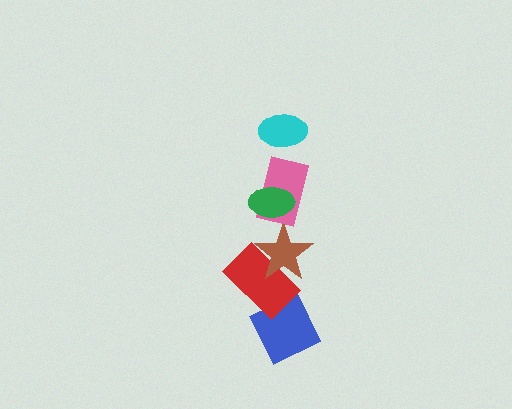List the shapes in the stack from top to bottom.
From top to bottom: the cyan ellipse, the green ellipse, the pink rectangle, the brown star, the red rectangle, the blue diamond.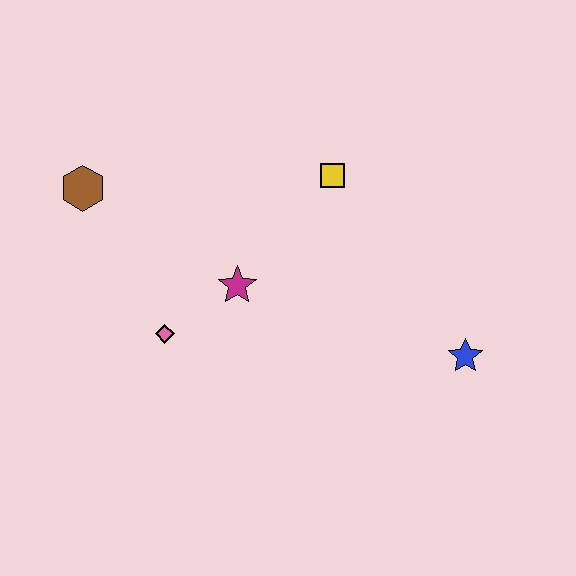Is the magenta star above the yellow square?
No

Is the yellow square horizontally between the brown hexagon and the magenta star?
No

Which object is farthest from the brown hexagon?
The blue star is farthest from the brown hexagon.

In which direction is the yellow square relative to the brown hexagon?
The yellow square is to the right of the brown hexagon.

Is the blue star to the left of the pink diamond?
No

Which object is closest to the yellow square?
The magenta star is closest to the yellow square.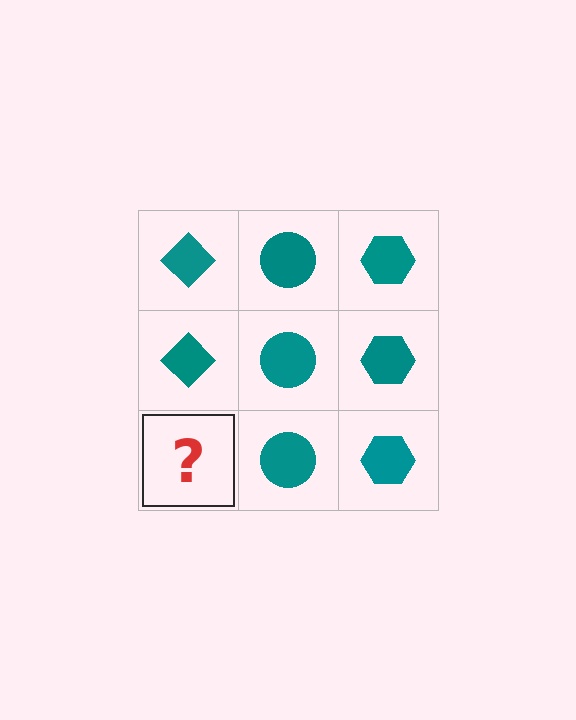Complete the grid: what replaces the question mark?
The question mark should be replaced with a teal diamond.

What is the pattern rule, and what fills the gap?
The rule is that each column has a consistent shape. The gap should be filled with a teal diamond.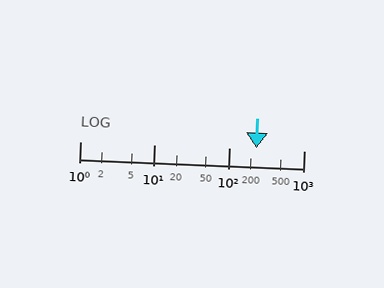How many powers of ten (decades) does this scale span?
The scale spans 3 decades, from 1 to 1000.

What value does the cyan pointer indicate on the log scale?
The pointer indicates approximately 230.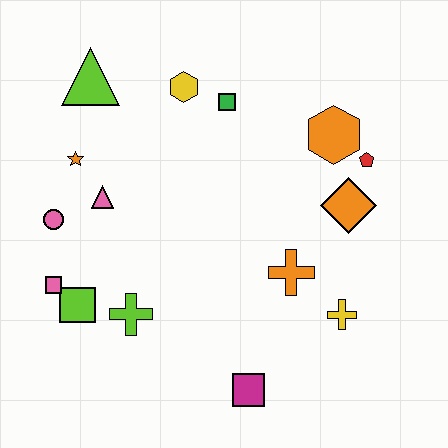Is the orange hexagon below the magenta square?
No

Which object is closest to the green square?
The yellow hexagon is closest to the green square.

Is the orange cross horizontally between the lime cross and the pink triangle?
No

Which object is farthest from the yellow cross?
The lime triangle is farthest from the yellow cross.